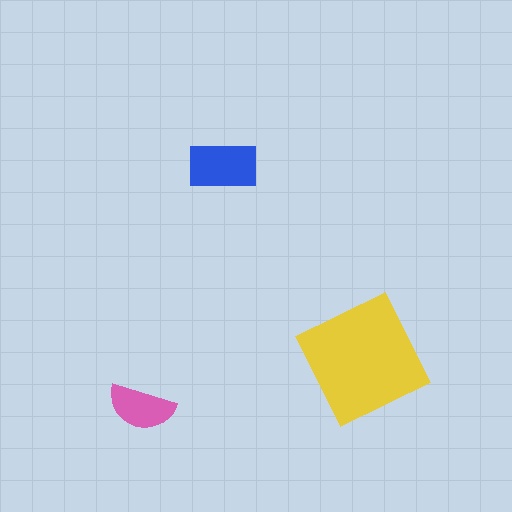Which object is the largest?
The yellow square.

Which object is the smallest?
The pink semicircle.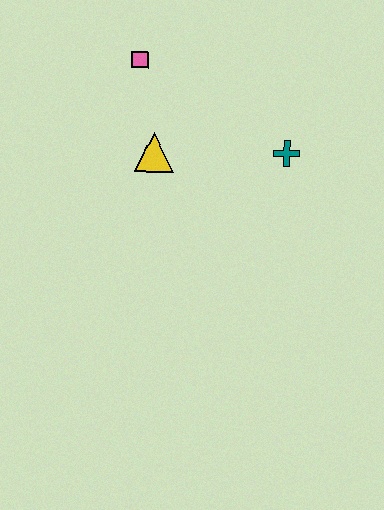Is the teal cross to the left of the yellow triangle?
No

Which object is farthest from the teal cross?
The pink square is farthest from the teal cross.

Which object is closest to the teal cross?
The yellow triangle is closest to the teal cross.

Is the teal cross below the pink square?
Yes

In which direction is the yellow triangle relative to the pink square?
The yellow triangle is below the pink square.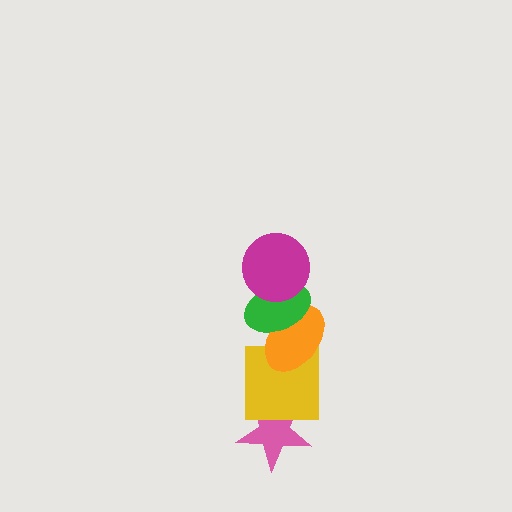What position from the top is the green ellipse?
The green ellipse is 2nd from the top.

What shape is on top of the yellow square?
The orange ellipse is on top of the yellow square.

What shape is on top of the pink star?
The yellow square is on top of the pink star.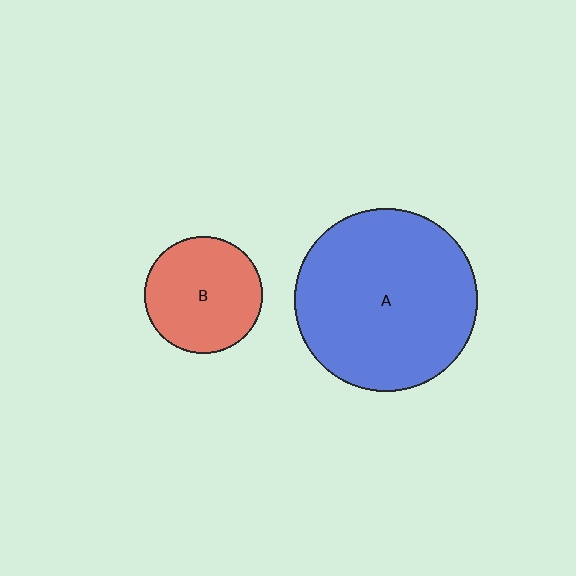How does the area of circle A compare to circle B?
Approximately 2.4 times.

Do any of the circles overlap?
No, none of the circles overlap.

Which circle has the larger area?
Circle A (blue).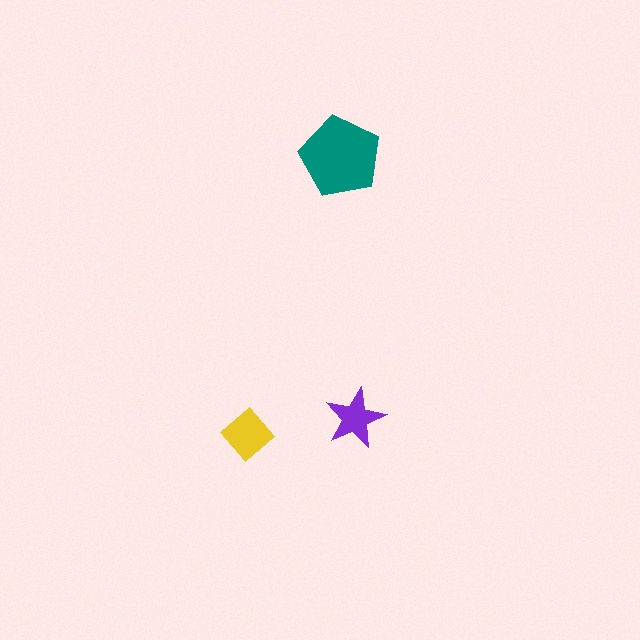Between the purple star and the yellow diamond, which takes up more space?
The yellow diamond.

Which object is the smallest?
The purple star.